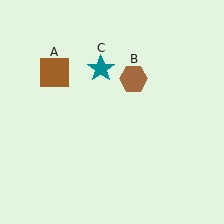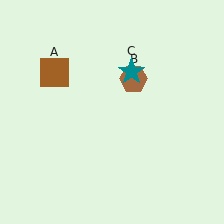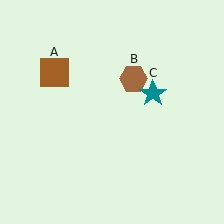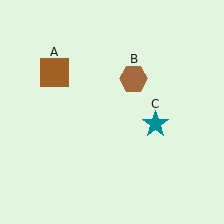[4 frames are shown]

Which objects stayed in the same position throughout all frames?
Brown square (object A) and brown hexagon (object B) remained stationary.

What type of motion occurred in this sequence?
The teal star (object C) rotated clockwise around the center of the scene.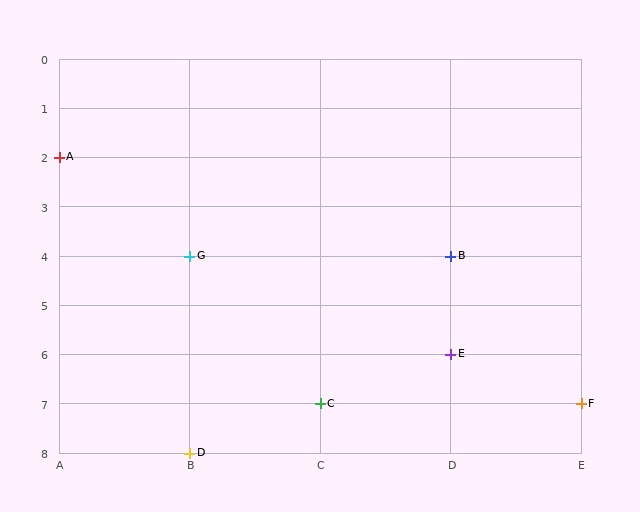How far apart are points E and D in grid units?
Points E and D are 2 columns and 2 rows apart (about 2.8 grid units diagonally).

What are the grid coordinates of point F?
Point F is at grid coordinates (E, 7).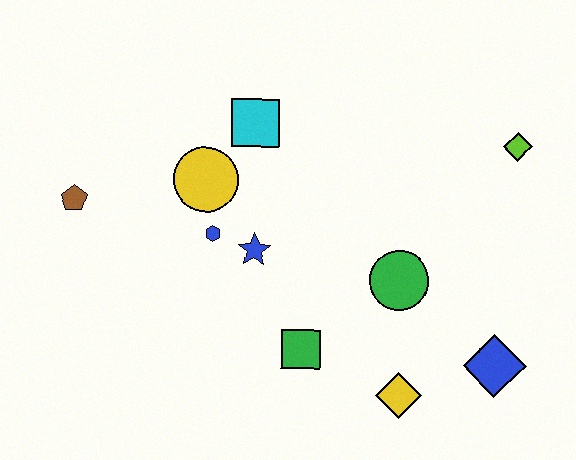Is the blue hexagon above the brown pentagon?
No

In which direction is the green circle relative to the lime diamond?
The green circle is below the lime diamond.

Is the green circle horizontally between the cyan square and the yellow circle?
No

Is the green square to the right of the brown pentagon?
Yes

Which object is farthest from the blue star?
The lime diamond is farthest from the blue star.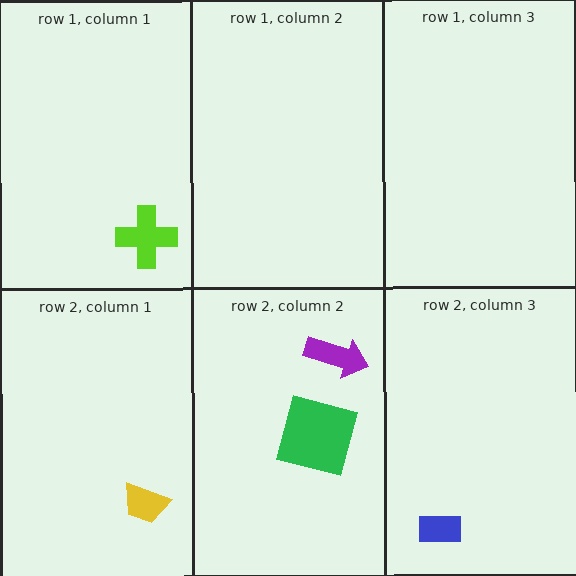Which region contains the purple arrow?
The row 2, column 2 region.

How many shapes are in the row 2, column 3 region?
1.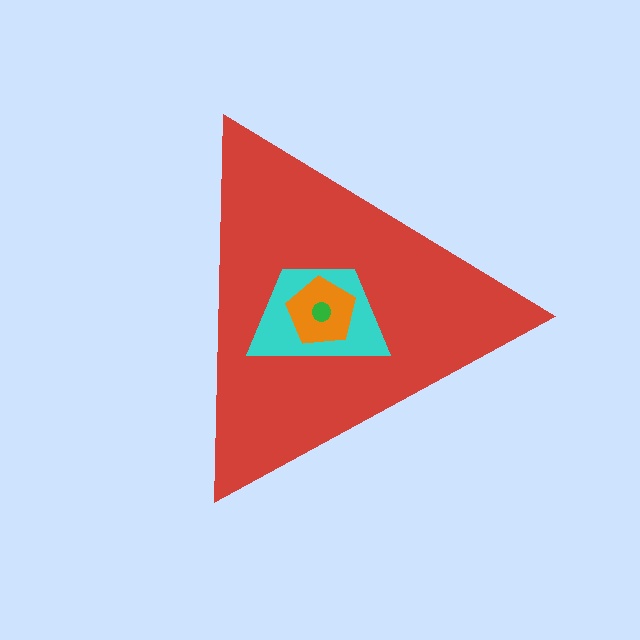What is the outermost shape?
The red triangle.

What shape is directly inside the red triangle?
The cyan trapezoid.